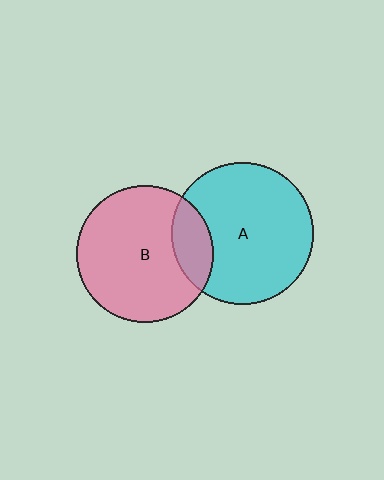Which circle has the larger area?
Circle A (cyan).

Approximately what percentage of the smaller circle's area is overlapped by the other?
Approximately 20%.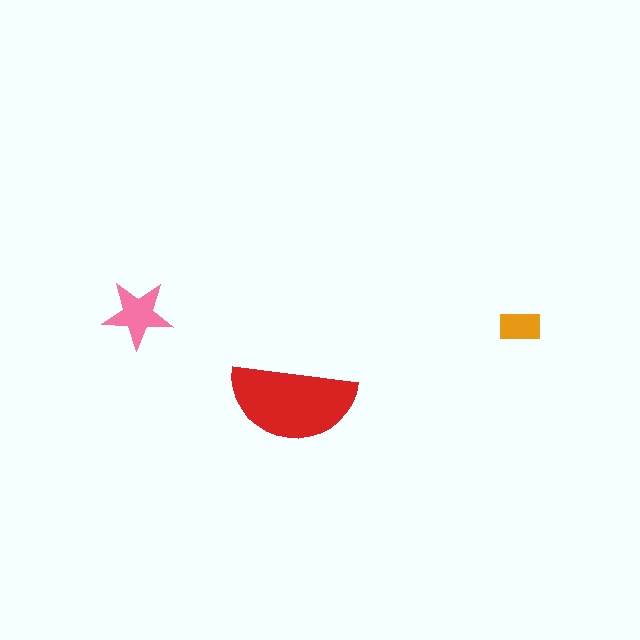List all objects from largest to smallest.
The red semicircle, the pink star, the orange rectangle.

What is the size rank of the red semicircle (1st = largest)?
1st.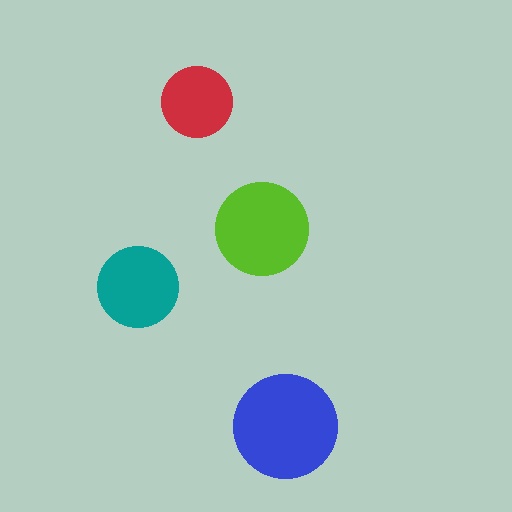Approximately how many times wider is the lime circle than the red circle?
About 1.5 times wider.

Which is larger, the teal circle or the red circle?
The teal one.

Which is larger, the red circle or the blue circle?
The blue one.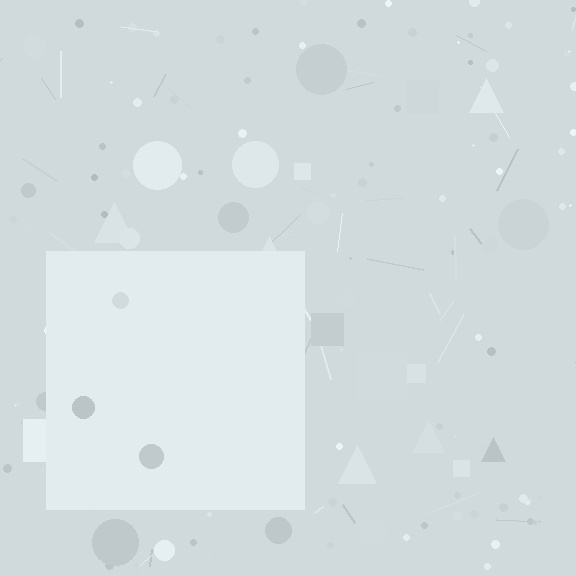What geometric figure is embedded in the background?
A square is embedded in the background.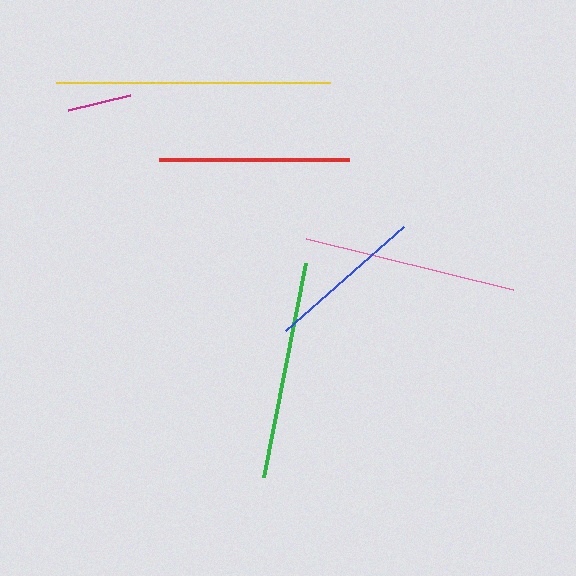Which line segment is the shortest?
The magenta line is the shortest at approximately 64 pixels.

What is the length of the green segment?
The green segment is approximately 218 pixels long.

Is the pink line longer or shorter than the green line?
The green line is longer than the pink line.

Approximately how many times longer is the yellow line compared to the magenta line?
The yellow line is approximately 4.3 times the length of the magenta line.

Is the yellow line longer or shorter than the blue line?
The yellow line is longer than the blue line.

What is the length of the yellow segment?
The yellow segment is approximately 274 pixels long.